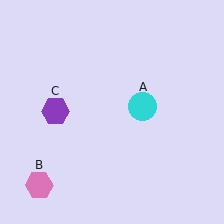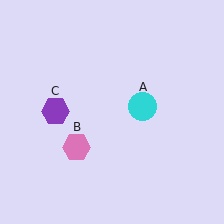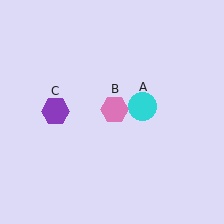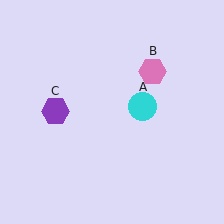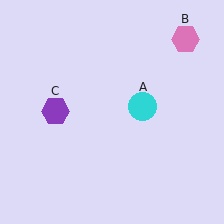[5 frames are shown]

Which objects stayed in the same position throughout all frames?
Cyan circle (object A) and purple hexagon (object C) remained stationary.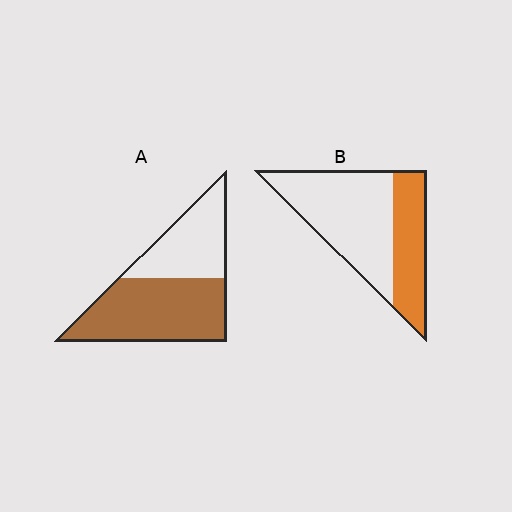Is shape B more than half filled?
No.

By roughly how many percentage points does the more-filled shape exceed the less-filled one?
By roughly 25 percentage points (A over B).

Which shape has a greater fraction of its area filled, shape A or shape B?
Shape A.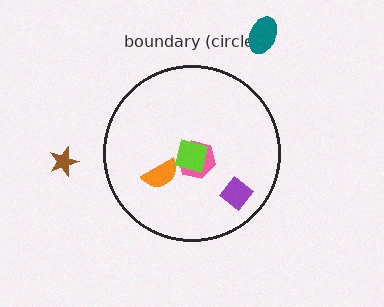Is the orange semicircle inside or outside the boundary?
Inside.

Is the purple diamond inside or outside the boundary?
Inside.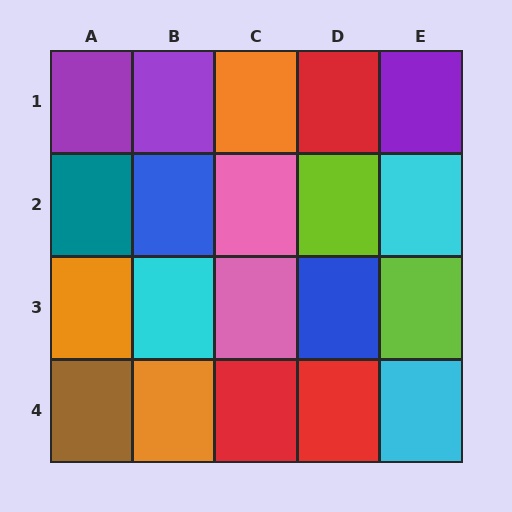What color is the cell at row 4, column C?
Red.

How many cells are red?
3 cells are red.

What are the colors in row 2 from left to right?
Teal, blue, pink, lime, cyan.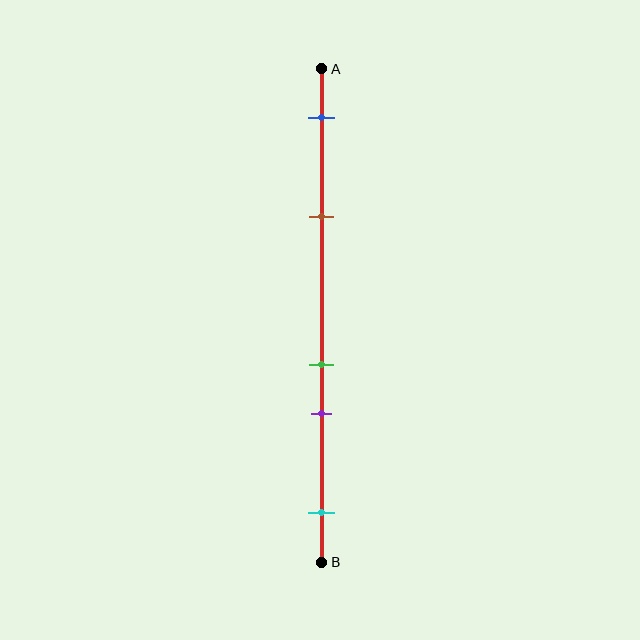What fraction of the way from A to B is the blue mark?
The blue mark is approximately 10% (0.1) of the way from A to B.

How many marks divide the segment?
There are 5 marks dividing the segment.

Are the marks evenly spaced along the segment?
No, the marks are not evenly spaced.